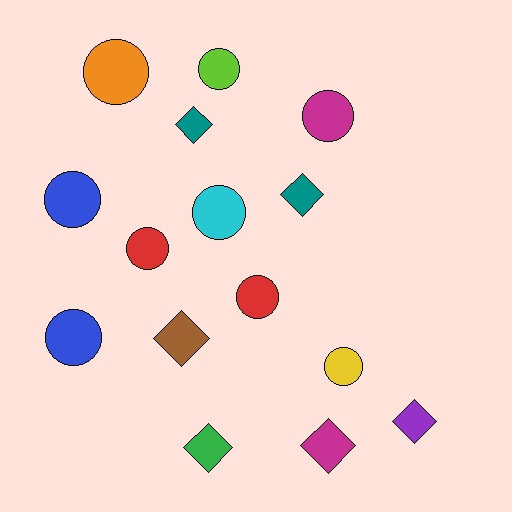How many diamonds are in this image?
There are 6 diamonds.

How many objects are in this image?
There are 15 objects.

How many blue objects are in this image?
There are 2 blue objects.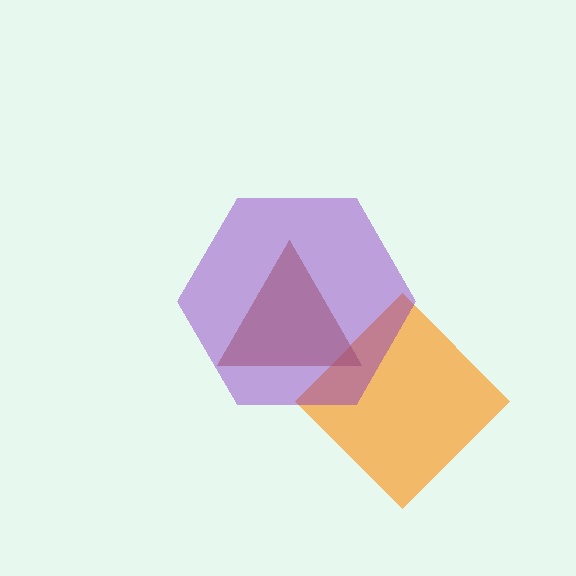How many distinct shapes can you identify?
There are 3 distinct shapes: an orange diamond, a brown triangle, a purple hexagon.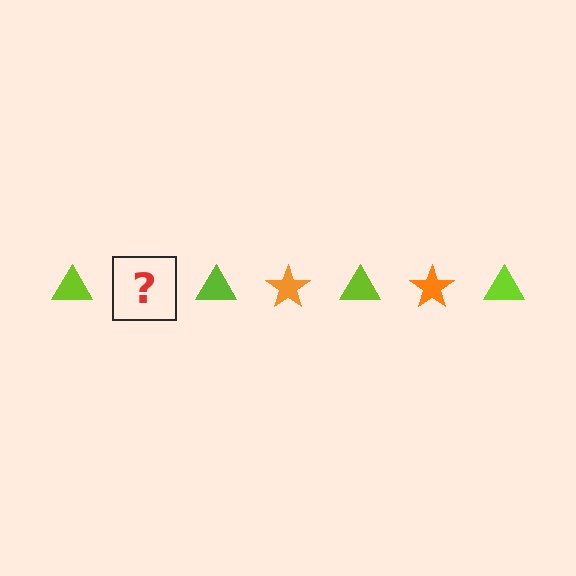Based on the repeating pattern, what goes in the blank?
The blank should be an orange star.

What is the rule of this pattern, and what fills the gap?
The rule is that the pattern alternates between lime triangle and orange star. The gap should be filled with an orange star.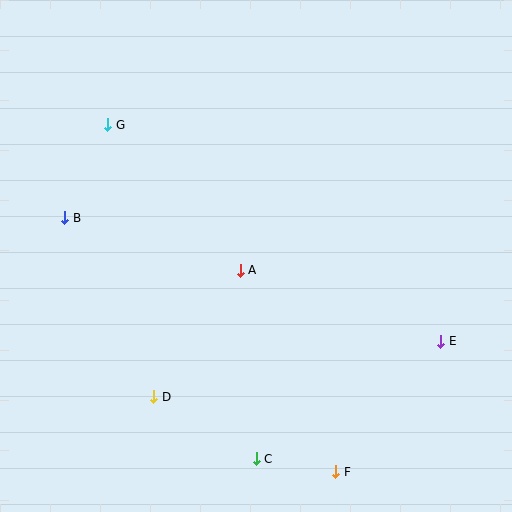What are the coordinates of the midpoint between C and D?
The midpoint between C and D is at (205, 428).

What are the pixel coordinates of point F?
Point F is at (336, 472).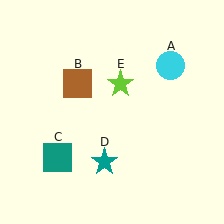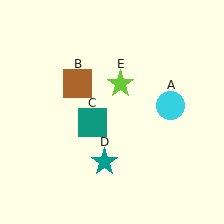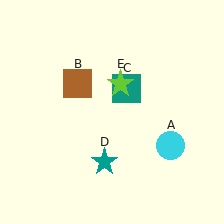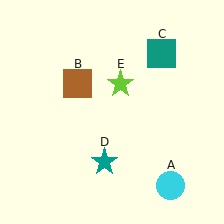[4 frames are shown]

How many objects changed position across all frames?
2 objects changed position: cyan circle (object A), teal square (object C).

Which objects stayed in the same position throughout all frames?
Brown square (object B) and teal star (object D) and lime star (object E) remained stationary.